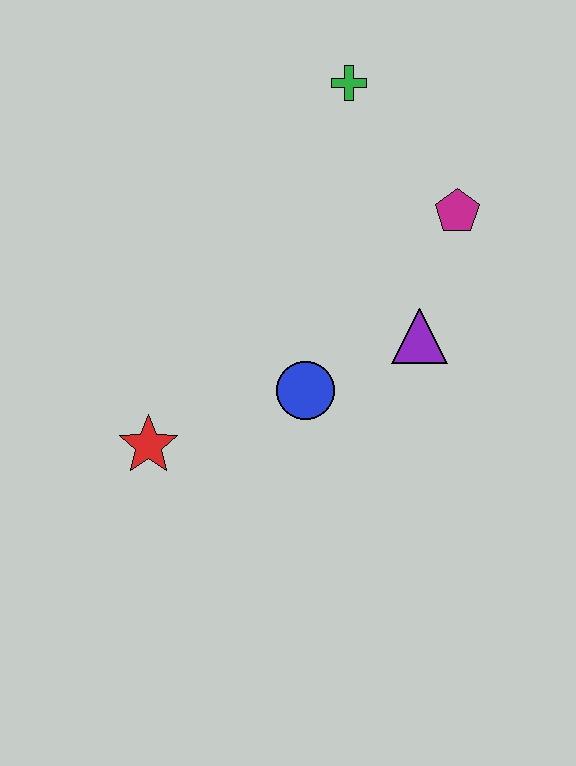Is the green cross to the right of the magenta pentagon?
No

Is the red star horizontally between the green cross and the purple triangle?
No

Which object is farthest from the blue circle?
The green cross is farthest from the blue circle.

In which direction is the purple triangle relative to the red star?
The purple triangle is to the right of the red star.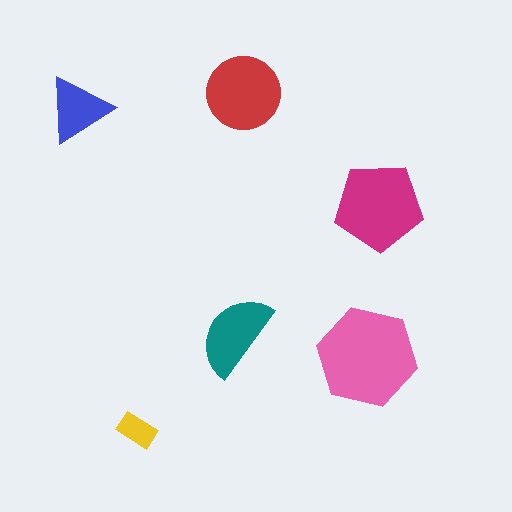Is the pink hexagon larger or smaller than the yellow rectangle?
Larger.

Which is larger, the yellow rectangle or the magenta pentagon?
The magenta pentagon.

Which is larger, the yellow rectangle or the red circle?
The red circle.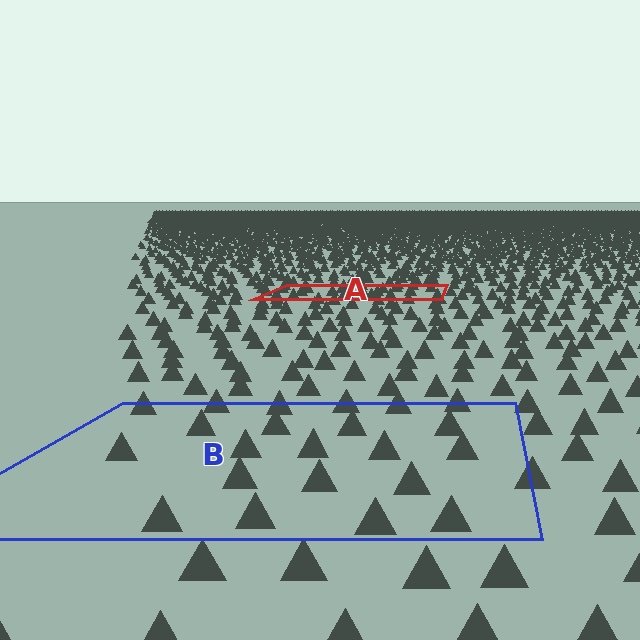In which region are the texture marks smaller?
The texture marks are smaller in region A, because it is farther away.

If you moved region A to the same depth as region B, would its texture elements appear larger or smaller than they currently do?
They would appear larger. At a closer depth, the same texture elements are projected at a bigger on-screen size.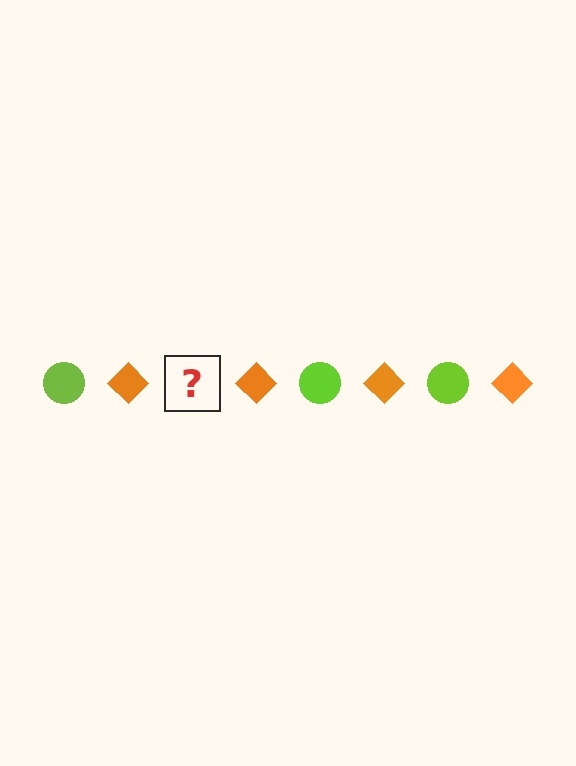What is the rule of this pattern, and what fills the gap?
The rule is that the pattern alternates between lime circle and orange diamond. The gap should be filled with a lime circle.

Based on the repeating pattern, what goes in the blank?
The blank should be a lime circle.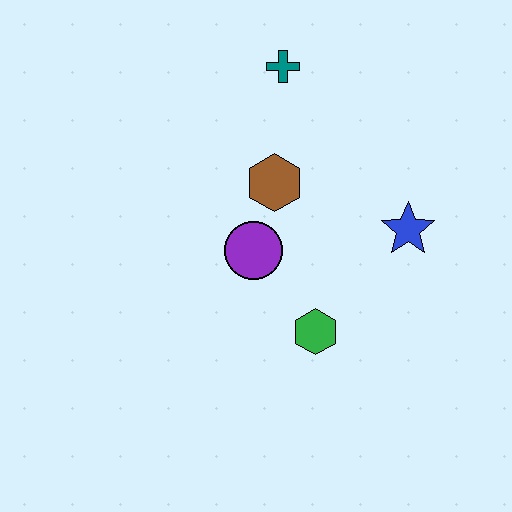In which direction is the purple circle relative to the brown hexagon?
The purple circle is below the brown hexagon.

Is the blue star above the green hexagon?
Yes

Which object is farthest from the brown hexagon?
The green hexagon is farthest from the brown hexagon.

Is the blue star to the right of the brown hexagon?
Yes